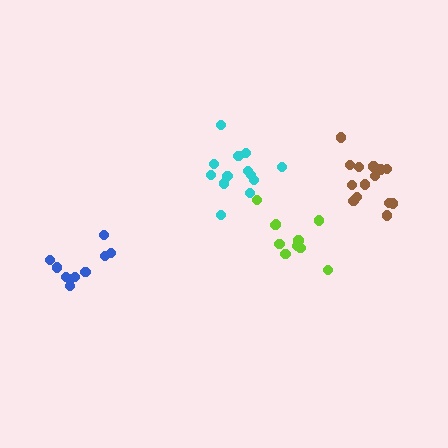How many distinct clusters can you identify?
There are 4 distinct clusters.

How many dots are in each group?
Group 1: 13 dots, Group 2: 10 dots, Group 3: 10 dots, Group 4: 14 dots (47 total).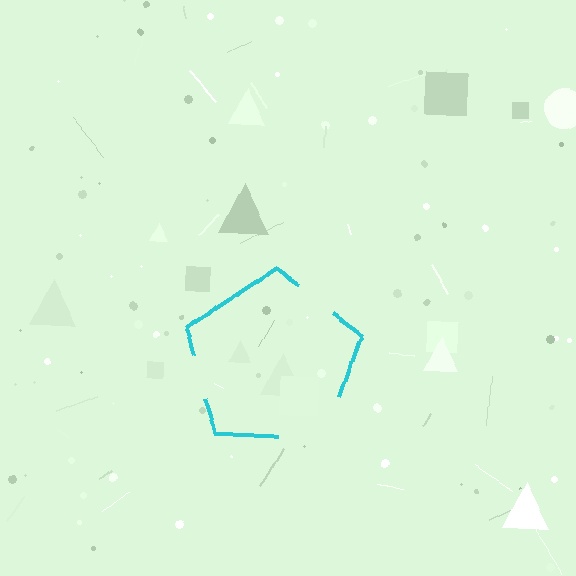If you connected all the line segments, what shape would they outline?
They would outline a pentagon.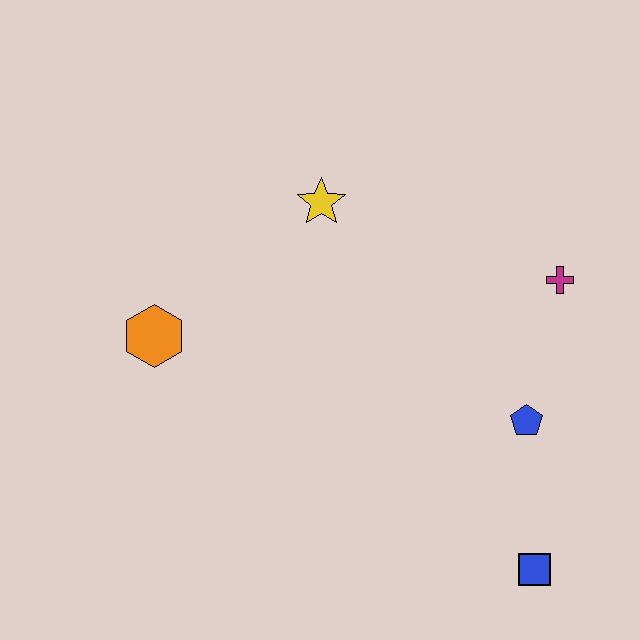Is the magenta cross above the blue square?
Yes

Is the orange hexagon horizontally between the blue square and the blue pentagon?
No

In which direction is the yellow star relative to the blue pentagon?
The yellow star is above the blue pentagon.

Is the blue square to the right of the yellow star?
Yes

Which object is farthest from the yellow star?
The blue square is farthest from the yellow star.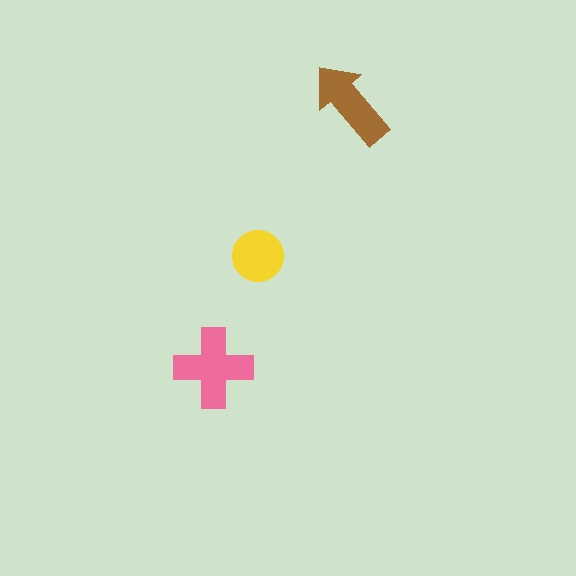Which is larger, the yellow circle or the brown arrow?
The brown arrow.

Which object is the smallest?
The yellow circle.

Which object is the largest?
The pink cross.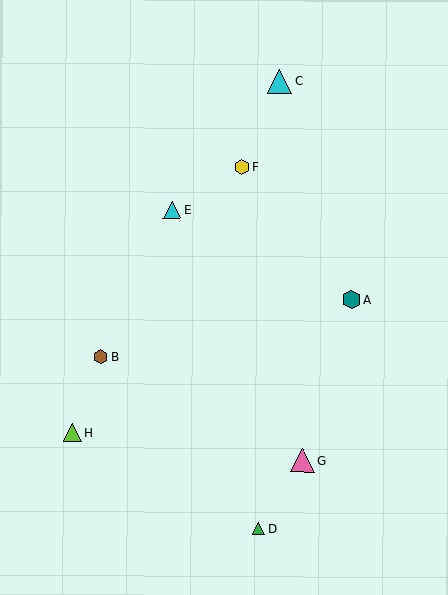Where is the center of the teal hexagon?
The center of the teal hexagon is at (351, 299).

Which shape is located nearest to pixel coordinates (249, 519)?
The green triangle (labeled D) at (258, 529) is nearest to that location.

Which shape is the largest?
The cyan triangle (labeled C) is the largest.